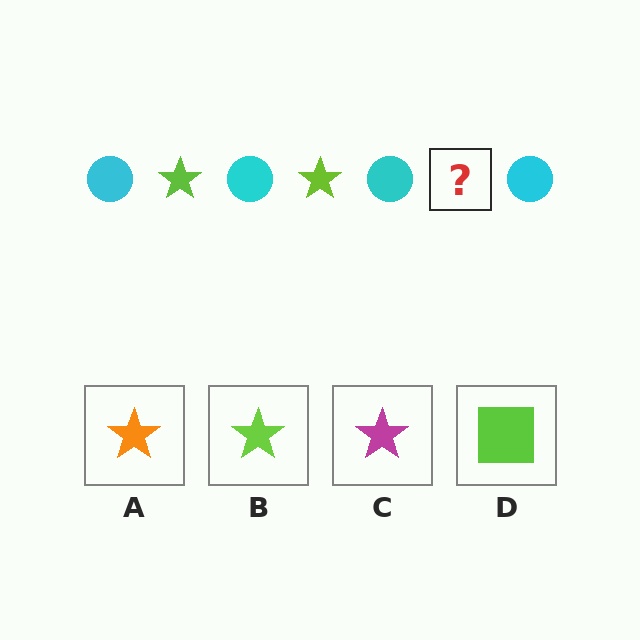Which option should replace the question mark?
Option B.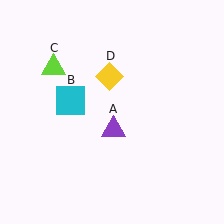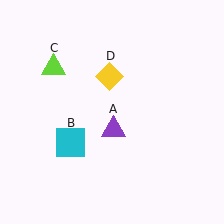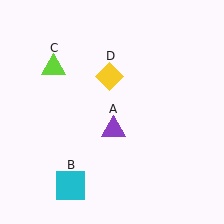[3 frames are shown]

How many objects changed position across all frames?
1 object changed position: cyan square (object B).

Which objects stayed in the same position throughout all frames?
Purple triangle (object A) and lime triangle (object C) and yellow diamond (object D) remained stationary.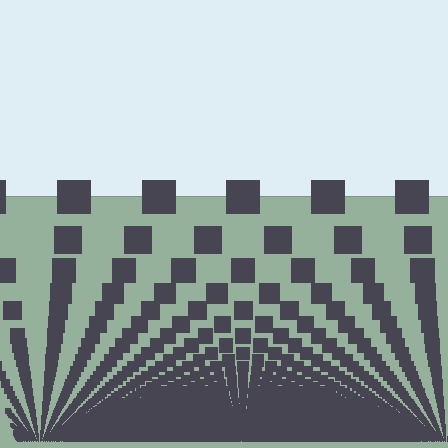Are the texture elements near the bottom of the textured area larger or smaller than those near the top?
Smaller. The gradient is inverted — elements near the bottom are smaller and denser.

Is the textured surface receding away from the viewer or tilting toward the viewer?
The surface appears to tilt toward the viewer. Texture elements get larger and sparser toward the top.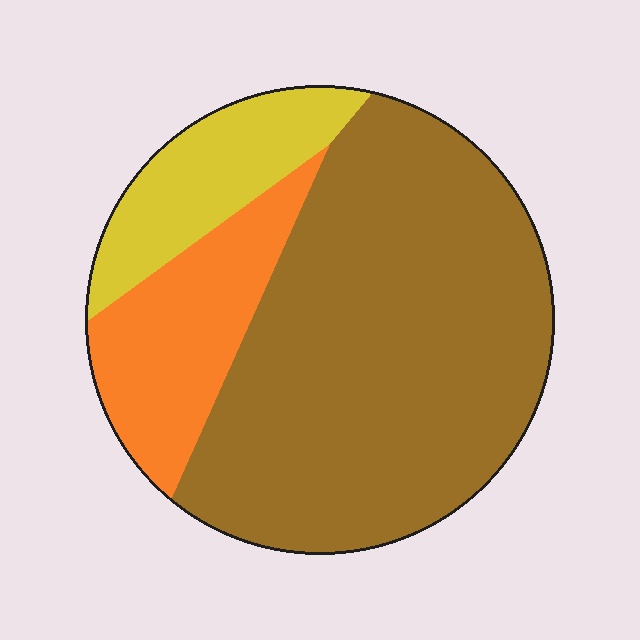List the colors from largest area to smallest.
From largest to smallest: brown, orange, yellow.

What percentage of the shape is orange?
Orange covers roughly 20% of the shape.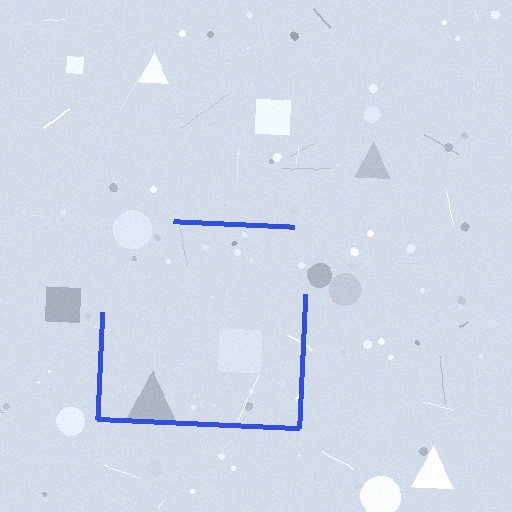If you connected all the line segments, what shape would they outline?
They would outline a square.